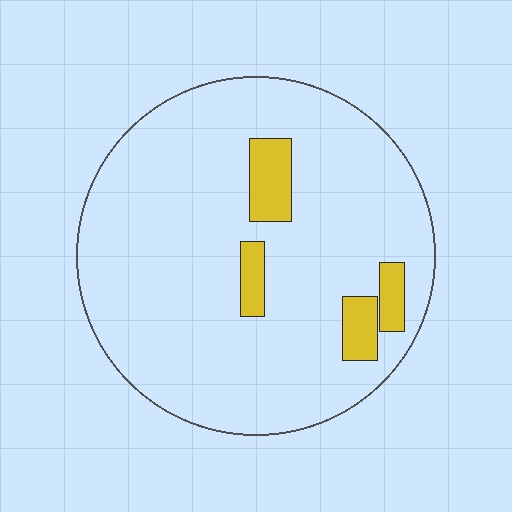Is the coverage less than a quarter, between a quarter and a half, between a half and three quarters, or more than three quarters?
Less than a quarter.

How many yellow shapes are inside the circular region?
4.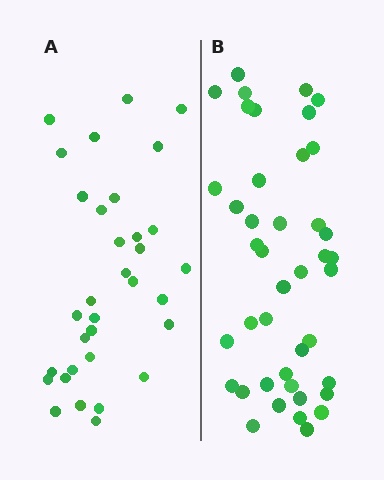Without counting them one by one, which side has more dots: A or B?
Region B (the right region) has more dots.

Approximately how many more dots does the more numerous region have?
Region B has roughly 8 or so more dots than region A.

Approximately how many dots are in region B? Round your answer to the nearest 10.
About 40 dots. (The exact count is 42, which rounds to 40.)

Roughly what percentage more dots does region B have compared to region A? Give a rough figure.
About 25% more.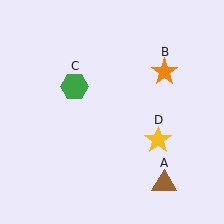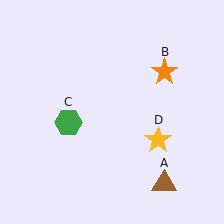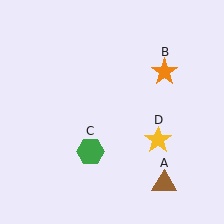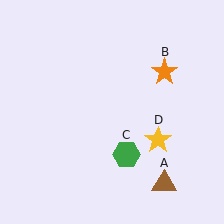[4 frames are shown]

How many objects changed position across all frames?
1 object changed position: green hexagon (object C).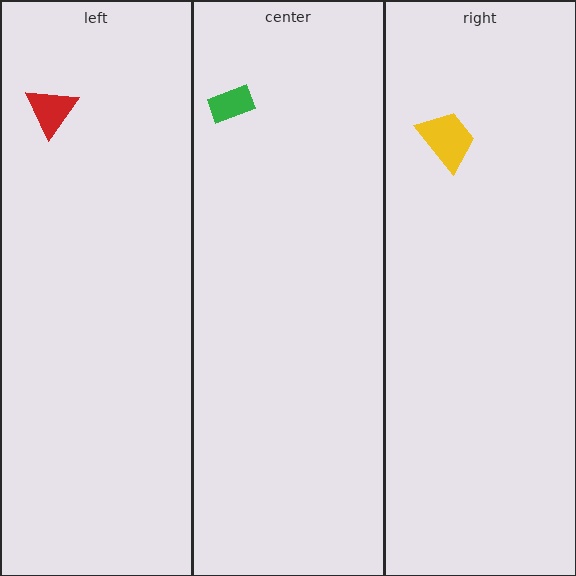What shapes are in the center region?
The green rectangle.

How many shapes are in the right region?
1.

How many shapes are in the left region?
1.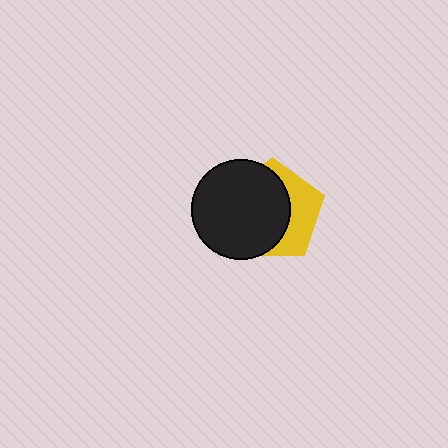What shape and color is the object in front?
The object in front is a black circle.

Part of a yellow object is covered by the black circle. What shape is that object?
It is a pentagon.